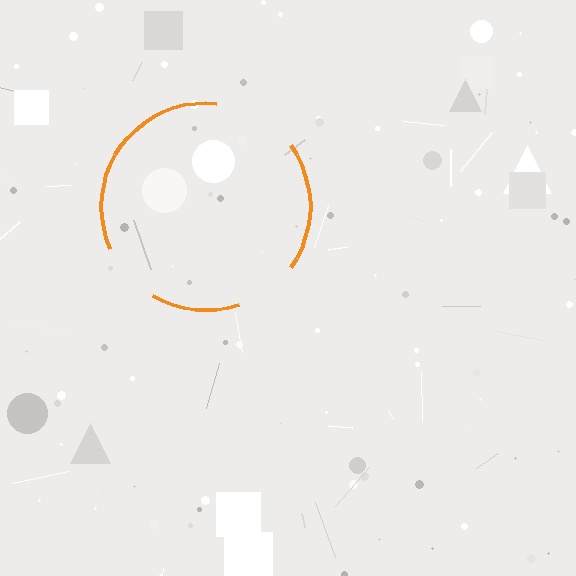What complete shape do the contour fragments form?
The contour fragments form a circle.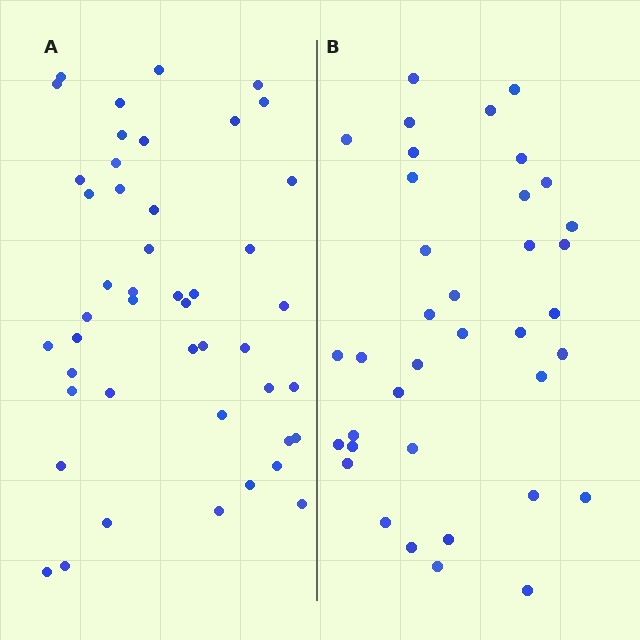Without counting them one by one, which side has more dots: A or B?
Region A (the left region) has more dots.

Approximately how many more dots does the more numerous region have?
Region A has roughly 8 or so more dots than region B.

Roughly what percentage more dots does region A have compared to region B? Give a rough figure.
About 25% more.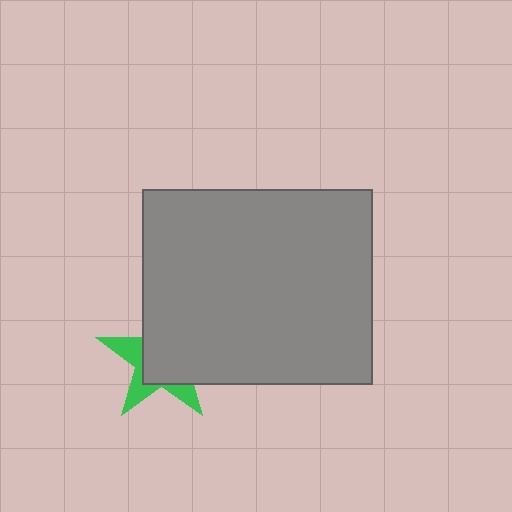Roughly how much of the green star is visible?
A small part of it is visible (roughly 35%).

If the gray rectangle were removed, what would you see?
You would see the complete green star.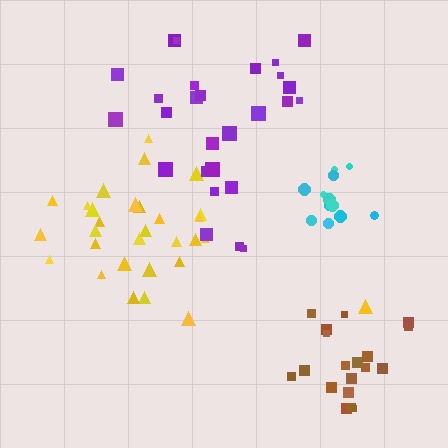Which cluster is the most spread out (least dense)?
Purple.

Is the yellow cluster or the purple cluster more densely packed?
Yellow.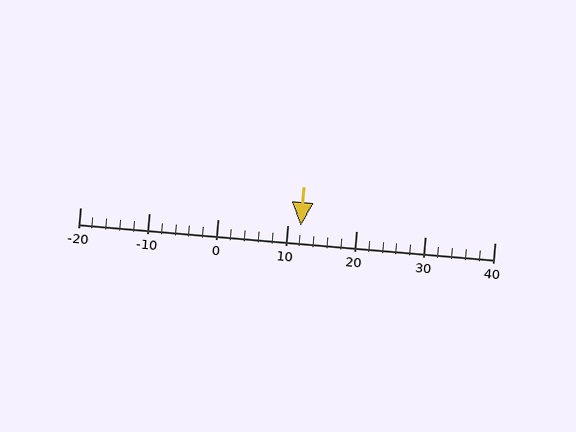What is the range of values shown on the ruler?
The ruler shows values from -20 to 40.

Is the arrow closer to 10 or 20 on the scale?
The arrow is closer to 10.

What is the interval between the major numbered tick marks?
The major tick marks are spaced 10 units apart.